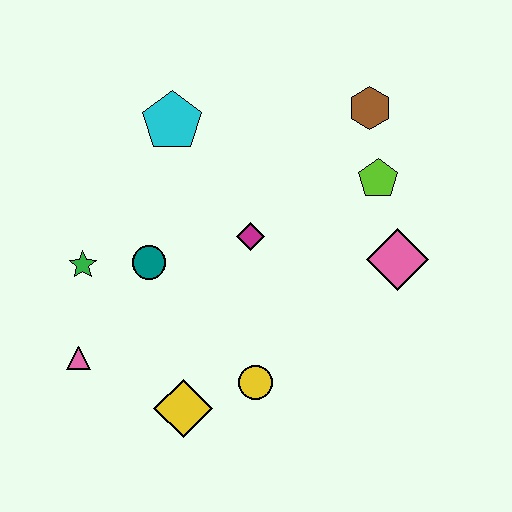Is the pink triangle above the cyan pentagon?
No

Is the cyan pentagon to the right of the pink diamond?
No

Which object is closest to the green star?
The teal circle is closest to the green star.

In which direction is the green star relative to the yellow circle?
The green star is to the left of the yellow circle.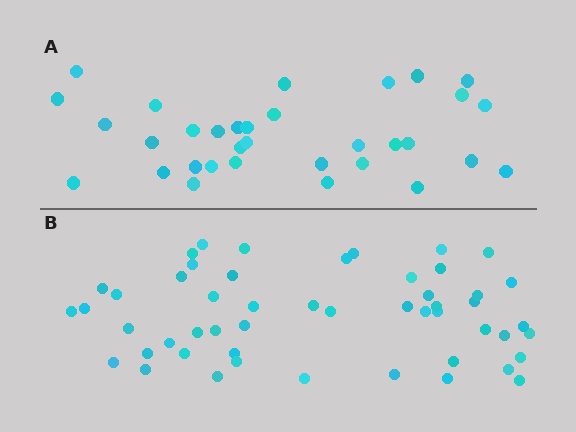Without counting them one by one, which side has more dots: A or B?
Region B (the bottom region) has more dots.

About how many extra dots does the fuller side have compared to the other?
Region B has approximately 20 more dots than region A.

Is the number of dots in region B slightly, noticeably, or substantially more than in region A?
Region B has substantially more. The ratio is roughly 1.5 to 1.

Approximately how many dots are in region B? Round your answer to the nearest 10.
About 50 dots. (The exact count is 51, which rounds to 50.)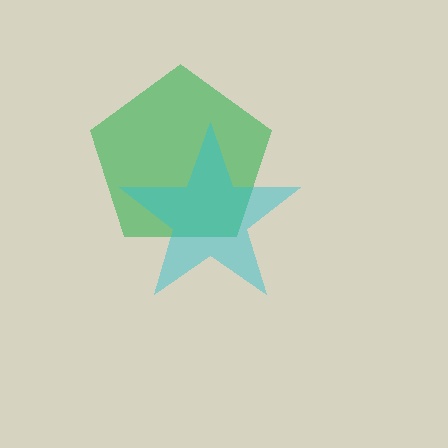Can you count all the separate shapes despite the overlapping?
Yes, there are 2 separate shapes.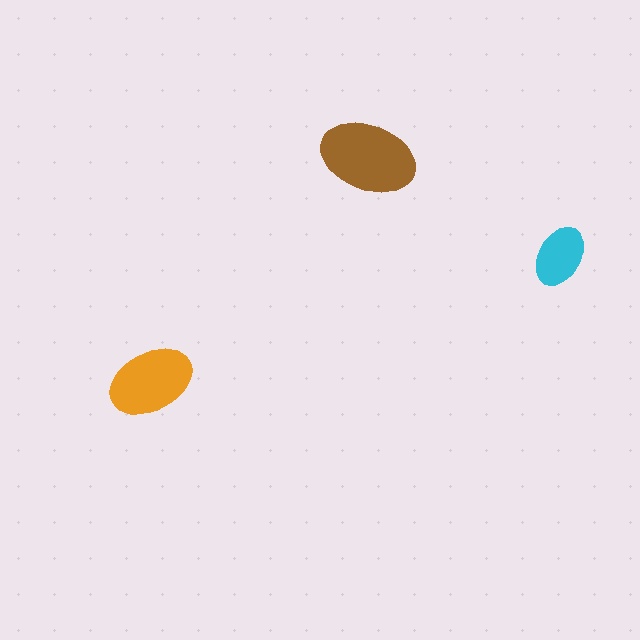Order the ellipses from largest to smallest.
the brown one, the orange one, the cyan one.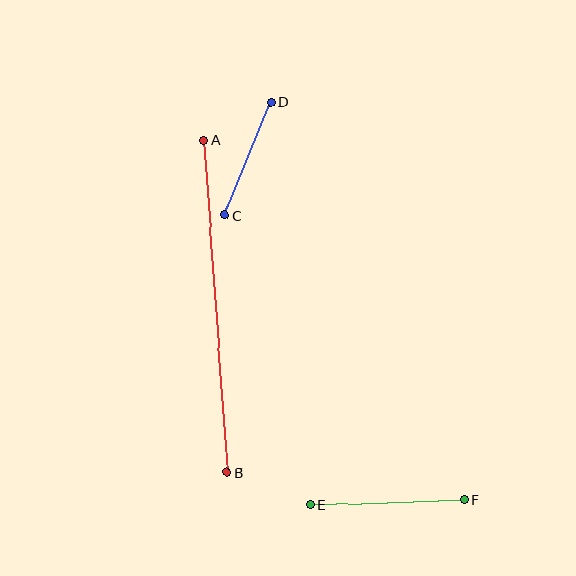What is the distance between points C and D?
The distance is approximately 122 pixels.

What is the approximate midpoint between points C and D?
The midpoint is at approximately (248, 159) pixels.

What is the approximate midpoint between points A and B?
The midpoint is at approximately (216, 306) pixels.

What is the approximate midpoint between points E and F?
The midpoint is at approximately (388, 502) pixels.